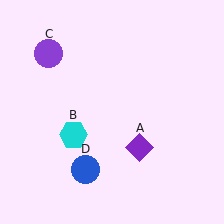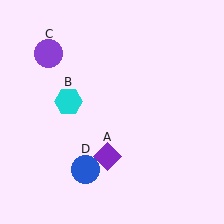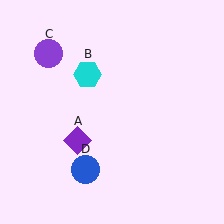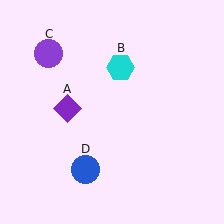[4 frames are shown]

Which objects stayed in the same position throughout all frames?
Purple circle (object C) and blue circle (object D) remained stationary.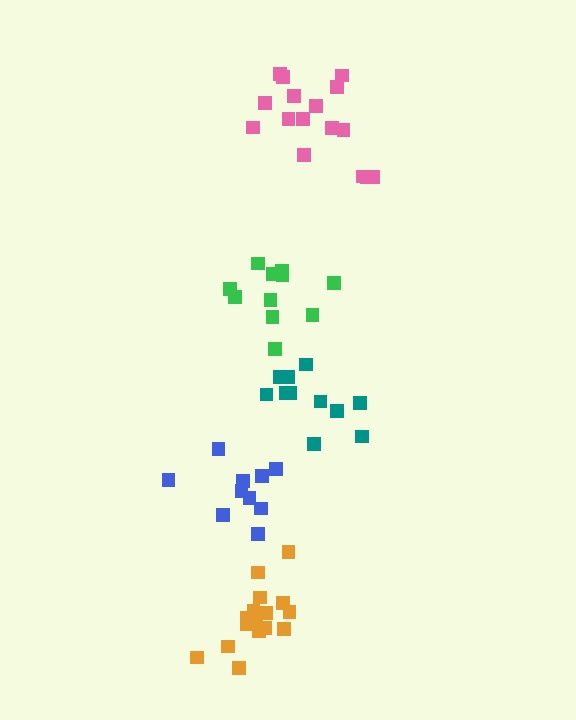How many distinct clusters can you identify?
There are 5 distinct clusters.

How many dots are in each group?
Group 1: 11 dots, Group 2: 16 dots, Group 3: 10 dots, Group 4: 16 dots, Group 5: 11 dots (64 total).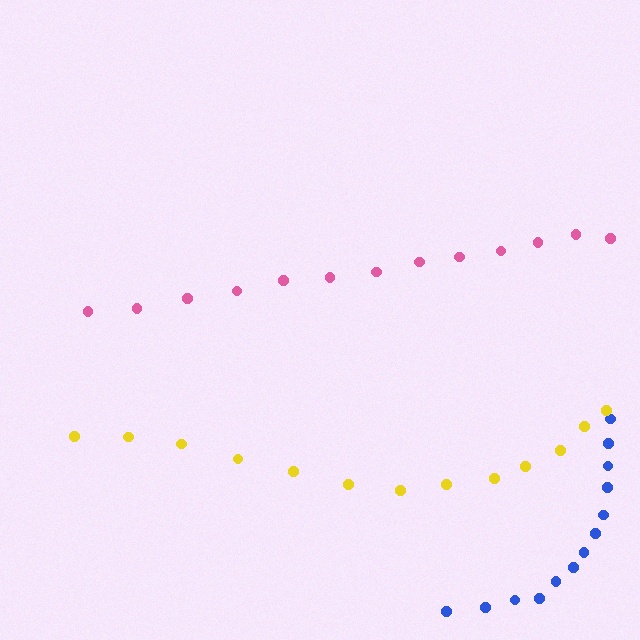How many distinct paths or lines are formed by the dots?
There are 3 distinct paths.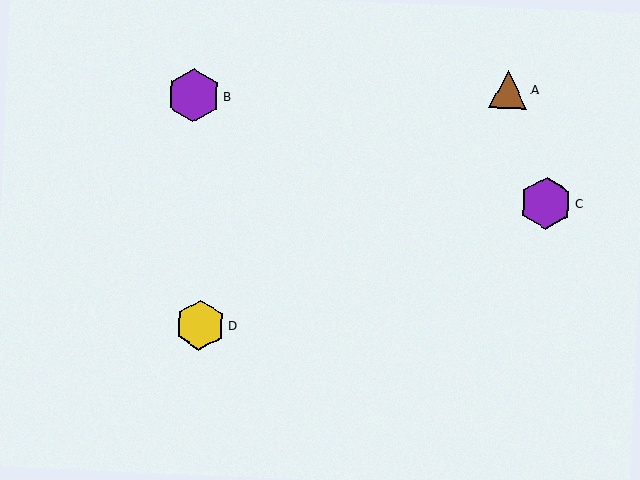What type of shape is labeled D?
Shape D is a yellow hexagon.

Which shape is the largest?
The purple hexagon (labeled B) is the largest.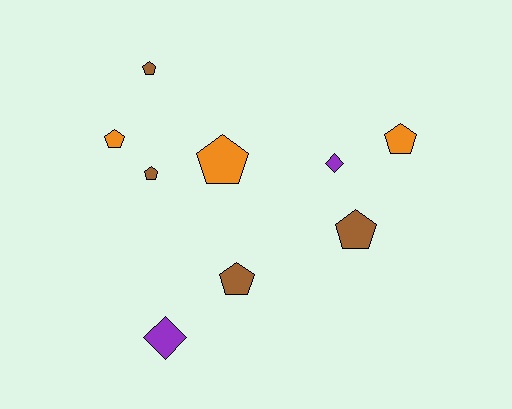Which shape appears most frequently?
Pentagon, with 7 objects.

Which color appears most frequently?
Brown, with 4 objects.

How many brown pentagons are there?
There are 4 brown pentagons.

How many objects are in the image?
There are 9 objects.